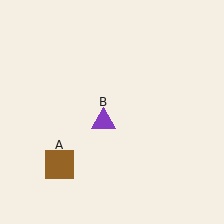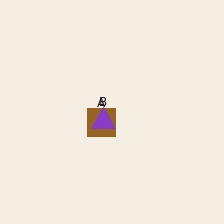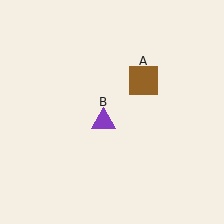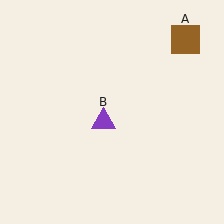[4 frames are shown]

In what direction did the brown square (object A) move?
The brown square (object A) moved up and to the right.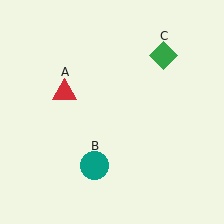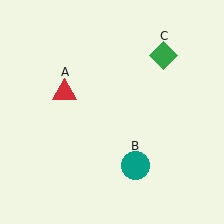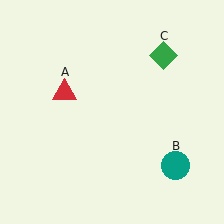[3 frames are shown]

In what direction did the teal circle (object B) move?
The teal circle (object B) moved right.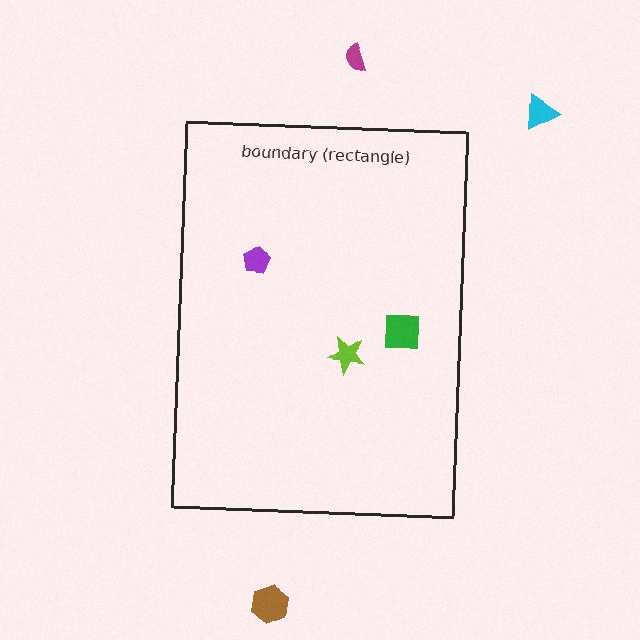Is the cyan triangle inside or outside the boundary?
Outside.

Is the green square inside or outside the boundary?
Inside.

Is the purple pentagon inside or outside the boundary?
Inside.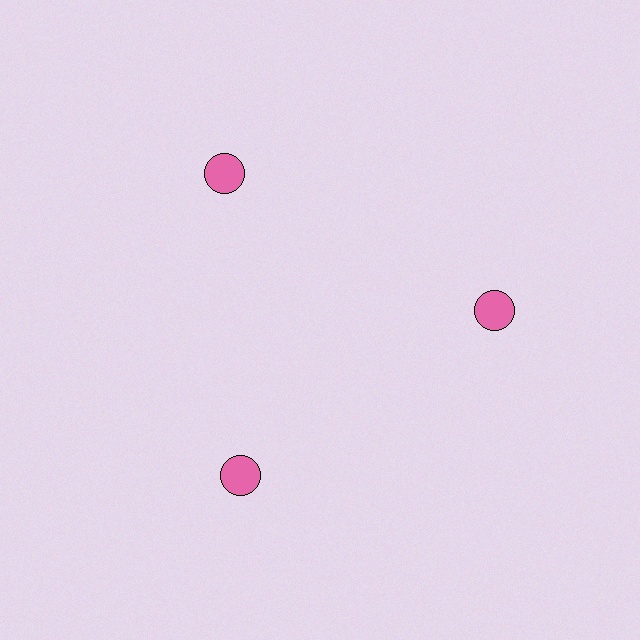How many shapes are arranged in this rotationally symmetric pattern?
There are 3 shapes, arranged in 3 groups of 1.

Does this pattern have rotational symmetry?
Yes, this pattern has 3-fold rotational symmetry. It looks the same after rotating 120 degrees around the center.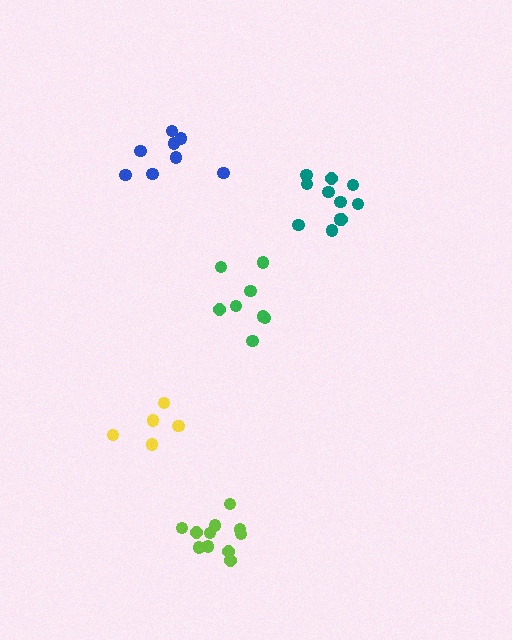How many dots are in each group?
Group 1: 8 dots, Group 2: 5 dots, Group 3: 11 dots, Group 4: 11 dots, Group 5: 8 dots (43 total).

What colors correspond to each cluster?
The clusters are colored: green, yellow, teal, lime, blue.